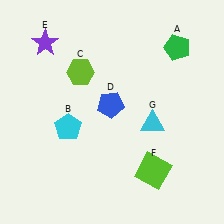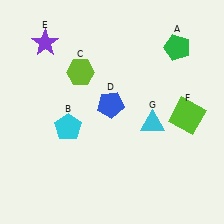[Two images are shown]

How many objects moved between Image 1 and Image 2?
1 object moved between the two images.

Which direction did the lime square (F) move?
The lime square (F) moved up.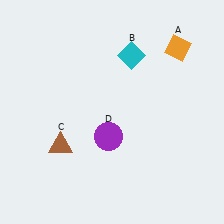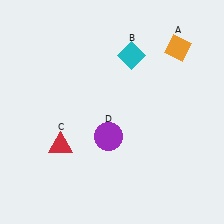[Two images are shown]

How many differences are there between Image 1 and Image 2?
There is 1 difference between the two images.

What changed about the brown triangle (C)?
In Image 1, C is brown. In Image 2, it changed to red.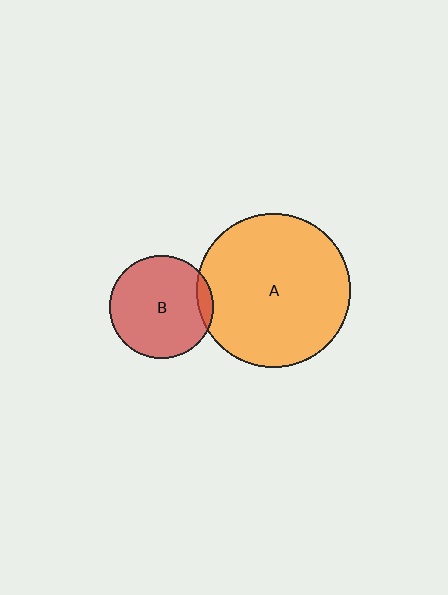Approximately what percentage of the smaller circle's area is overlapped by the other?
Approximately 10%.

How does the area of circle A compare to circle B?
Approximately 2.2 times.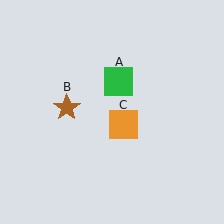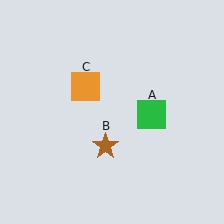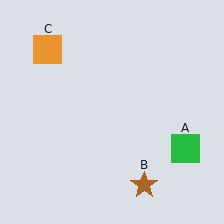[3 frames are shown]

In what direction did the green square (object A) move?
The green square (object A) moved down and to the right.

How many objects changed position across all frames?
3 objects changed position: green square (object A), brown star (object B), orange square (object C).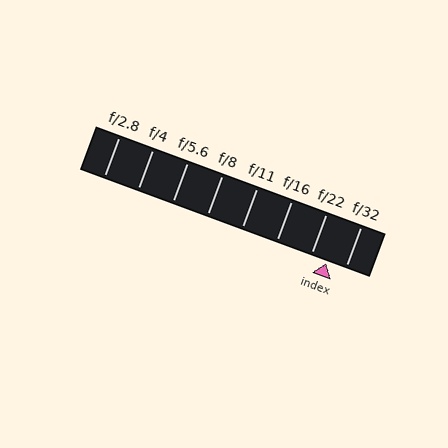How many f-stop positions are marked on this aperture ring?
There are 8 f-stop positions marked.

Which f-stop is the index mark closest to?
The index mark is closest to f/22.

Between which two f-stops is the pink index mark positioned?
The index mark is between f/22 and f/32.